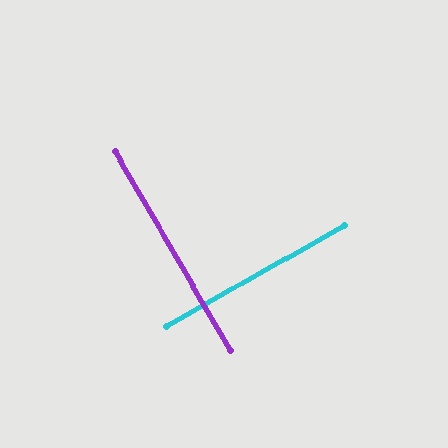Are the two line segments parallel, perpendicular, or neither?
Perpendicular — they meet at approximately 90°.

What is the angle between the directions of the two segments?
Approximately 90 degrees.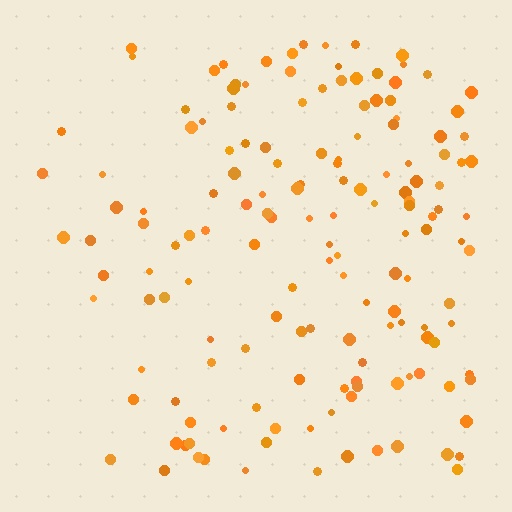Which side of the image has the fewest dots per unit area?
The left.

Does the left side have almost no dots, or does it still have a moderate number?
Still a moderate number, just noticeably fewer than the right.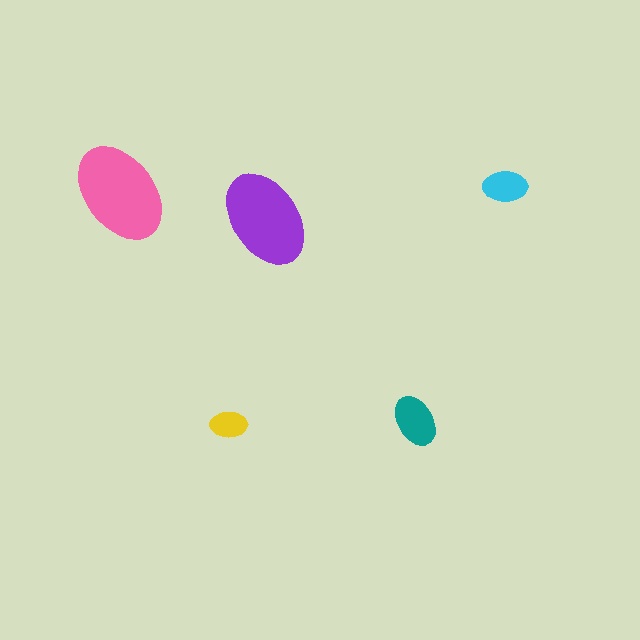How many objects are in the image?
There are 5 objects in the image.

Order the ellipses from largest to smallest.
the pink one, the purple one, the teal one, the cyan one, the yellow one.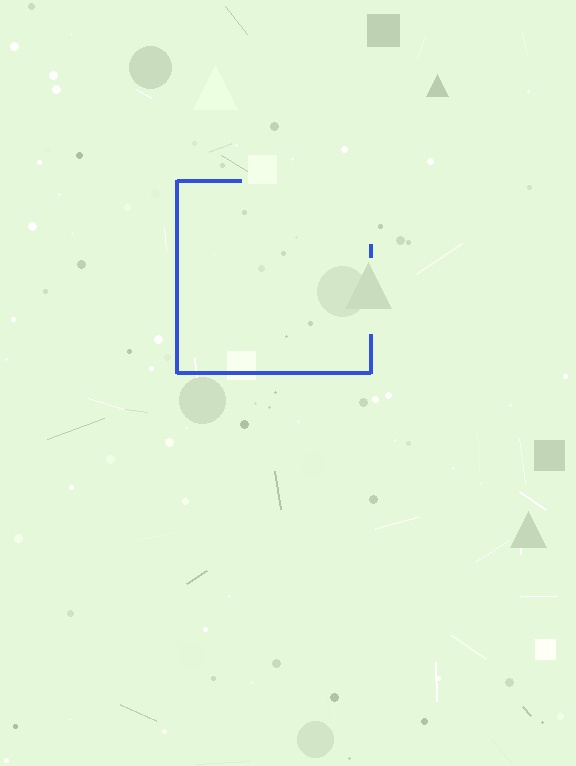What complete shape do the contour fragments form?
The contour fragments form a square.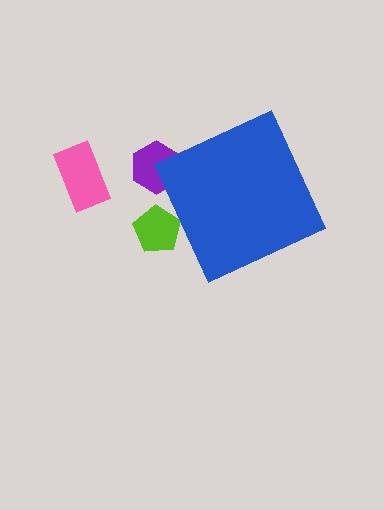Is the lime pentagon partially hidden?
Yes, the lime pentagon is partially hidden behind the blue diamond.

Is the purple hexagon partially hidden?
Yes, the purple hexagon is partially hidden behind the blue diamond.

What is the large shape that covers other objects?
A blue diamond.